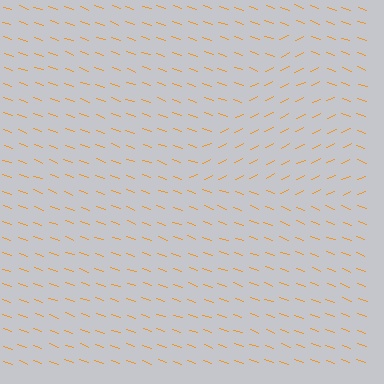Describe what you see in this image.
The image is filled with small orange line segments. A triangle region in the image has lines oriented differently from the surrounding lines, creating a visible texture boundary.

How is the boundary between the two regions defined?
The boundary is defined purely by a change in line orientation (approximately 45 degrees difference). All lines are the same color and thickness.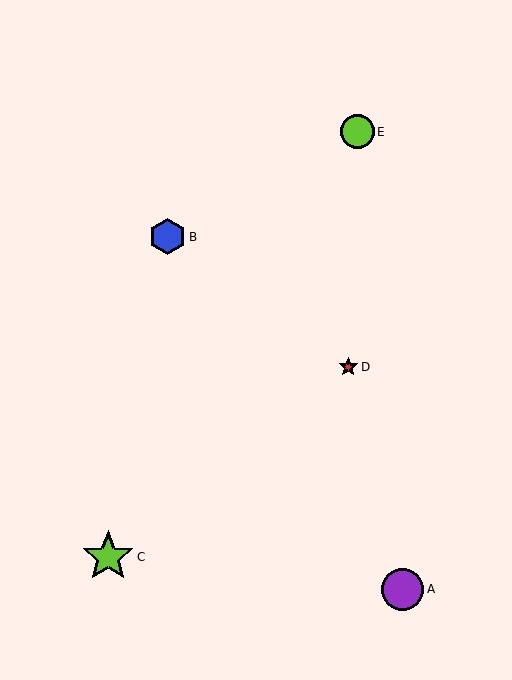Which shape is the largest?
The lime star (labeled C) is the largest.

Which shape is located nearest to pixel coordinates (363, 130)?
The lime circle (labeled E) at (357, 132) is nearest to that location.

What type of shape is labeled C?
Shape C is a lime star.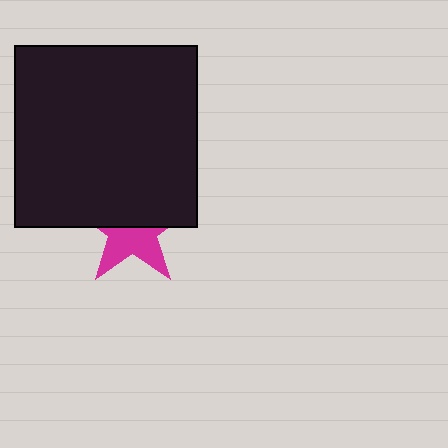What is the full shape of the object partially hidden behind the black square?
The partially hidden object is a magenta star.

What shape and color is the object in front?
The object in front is a black square.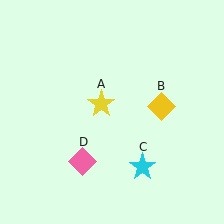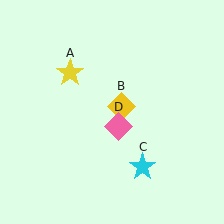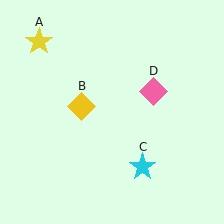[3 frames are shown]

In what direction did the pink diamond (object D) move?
The pink diamond (object D) moved up and to the right.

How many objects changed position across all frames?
3 objects changed position: yellow star (object A), yellow diamond (object B), pink diamond (object D).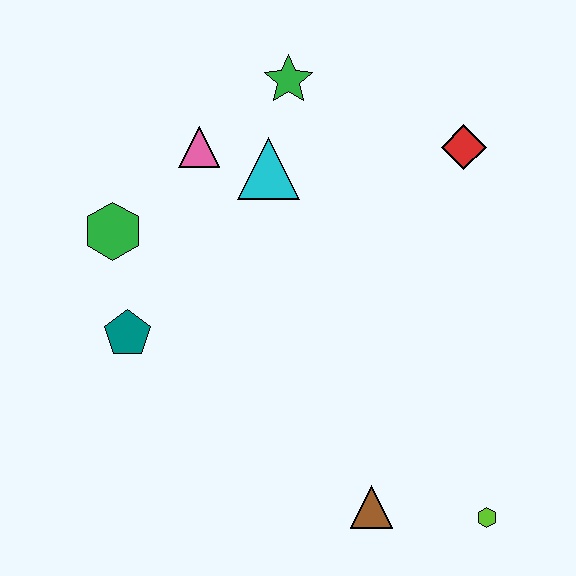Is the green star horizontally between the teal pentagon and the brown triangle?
Yes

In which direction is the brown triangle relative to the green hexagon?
The brown triangle is below the green hexagon.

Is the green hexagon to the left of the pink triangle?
Yes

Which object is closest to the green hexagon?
The teal pentagon is closest to the green hexagon.